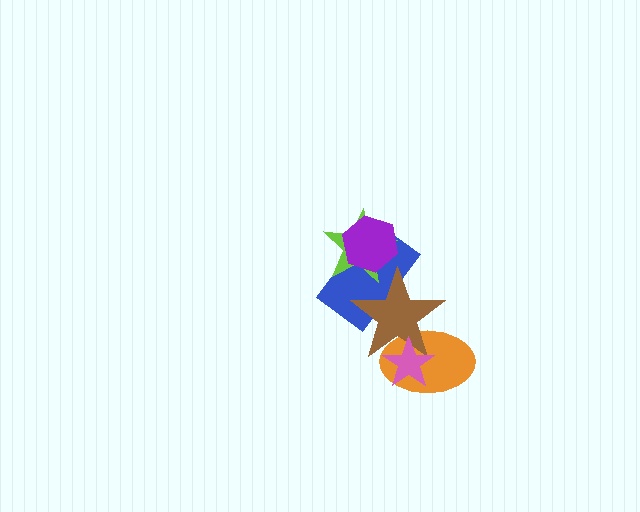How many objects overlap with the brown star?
4 objects overlap with the brown star.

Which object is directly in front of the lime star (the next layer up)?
The brown star is directly in front of the lime star.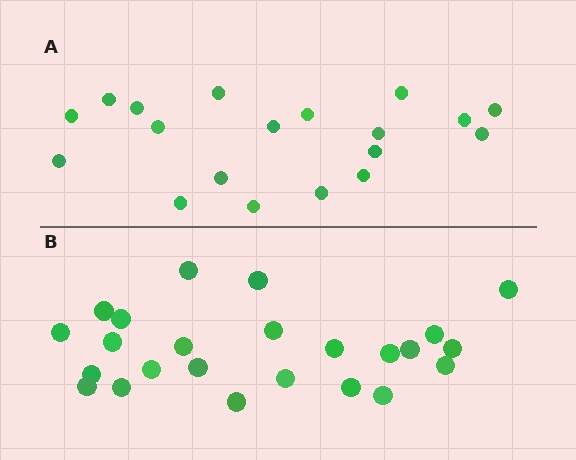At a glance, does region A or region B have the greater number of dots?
Region B (the bottom region) has more dots.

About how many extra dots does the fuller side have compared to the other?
Region B has about 5 more dots than region A.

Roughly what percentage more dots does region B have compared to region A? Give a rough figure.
About 25% more.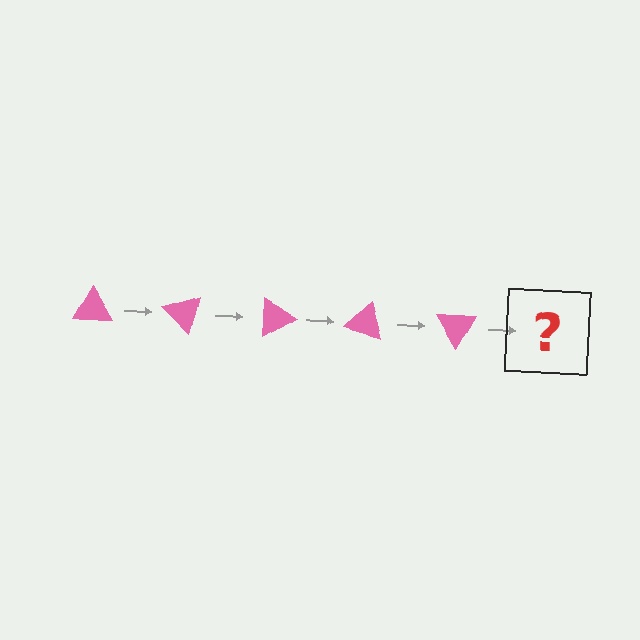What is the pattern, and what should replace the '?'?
The pattern is that the triangle rotates 45 degrees each step. The '?' should be a pink triangle rotated 225 degrees.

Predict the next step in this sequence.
The next step is a pink triangle rotated 225 degrees.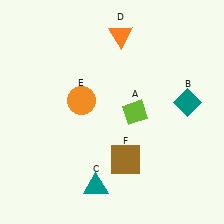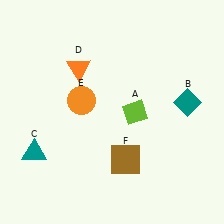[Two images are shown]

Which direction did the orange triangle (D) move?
The orange triangle (D) moved left.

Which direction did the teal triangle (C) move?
The teal triangle (C) moved left.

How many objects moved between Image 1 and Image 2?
2 objects moved between the two images.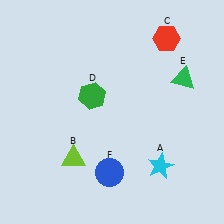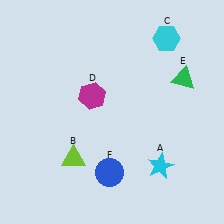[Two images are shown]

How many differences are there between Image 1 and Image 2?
There are 2 differences between the two images.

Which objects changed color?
C changed from red to cyan. D changed from green to magenta.